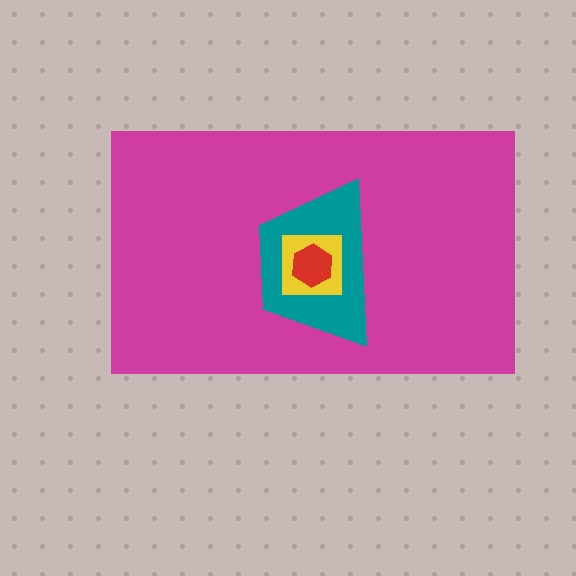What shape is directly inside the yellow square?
The red hexagon.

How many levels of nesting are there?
4.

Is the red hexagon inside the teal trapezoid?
Yes.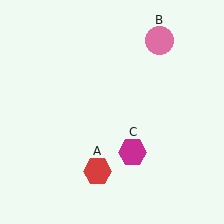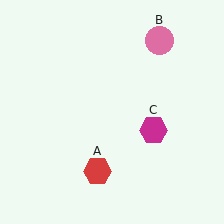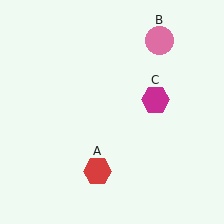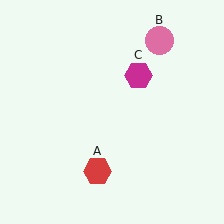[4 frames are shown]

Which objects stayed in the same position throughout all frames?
Red hexagon (object A) and pink circle (object B) remained stationary.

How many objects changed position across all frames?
1 object changed position: magenta hexagon (object C).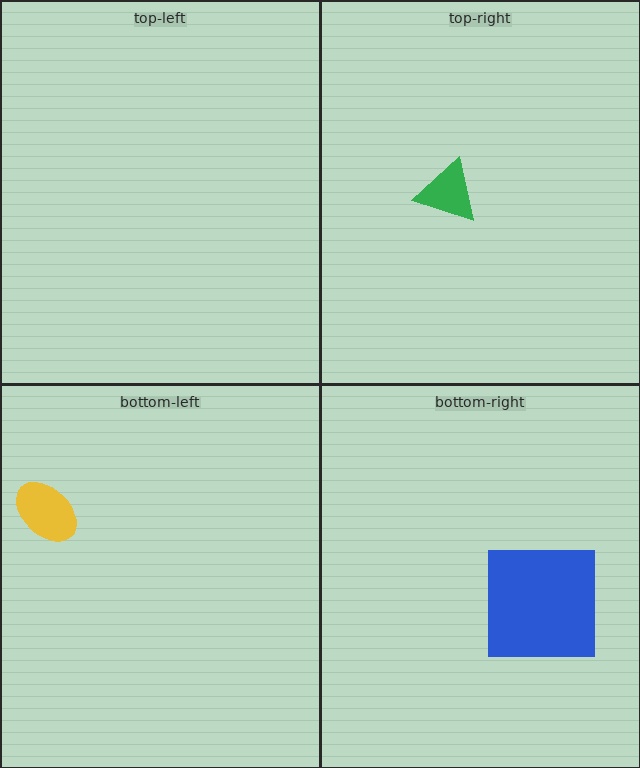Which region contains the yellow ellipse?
The bottom-left region.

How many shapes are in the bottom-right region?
1.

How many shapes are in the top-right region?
1.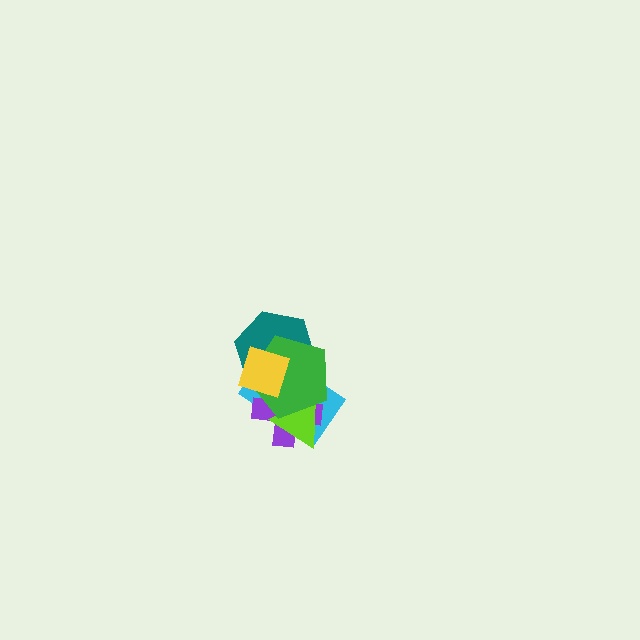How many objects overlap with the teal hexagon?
4 objects overlap with the teal hexagon.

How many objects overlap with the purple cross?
5 objects overlap with the purple cross.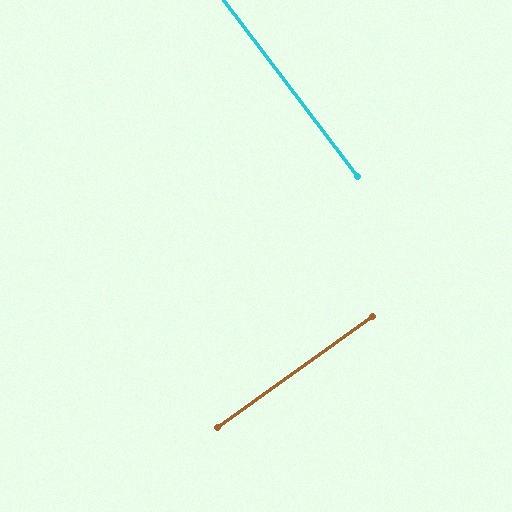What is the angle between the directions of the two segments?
Approximately 88 degrees.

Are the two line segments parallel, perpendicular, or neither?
Perpendicular — they meet at approximately 88°.